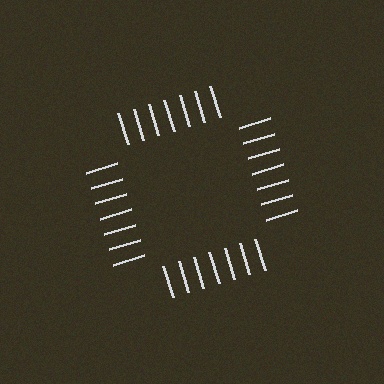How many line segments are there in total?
28 — 7 along each of the 4 edges.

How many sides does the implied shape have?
4 sides — the line-ends trace a square.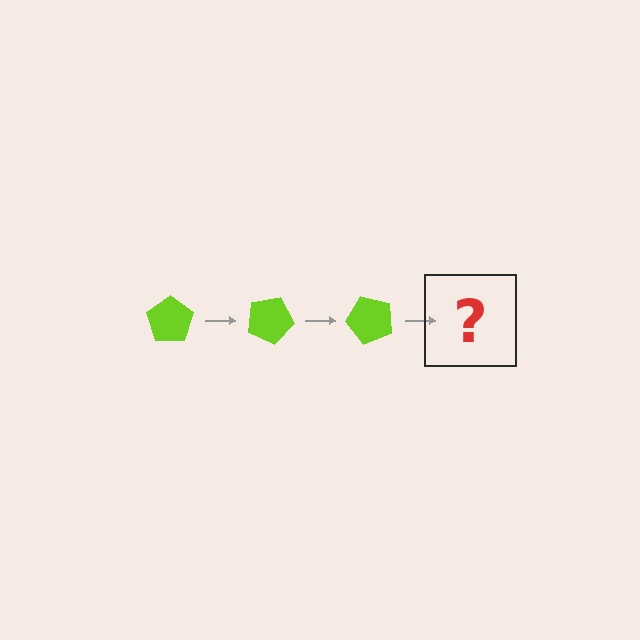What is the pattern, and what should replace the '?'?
The pattern is that the pentagon rotates 25 degrees each step. The '?' should be a lime pentagon rotated 75 degrees.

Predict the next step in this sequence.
The next step is a lime pentagon rotated 75 degrees.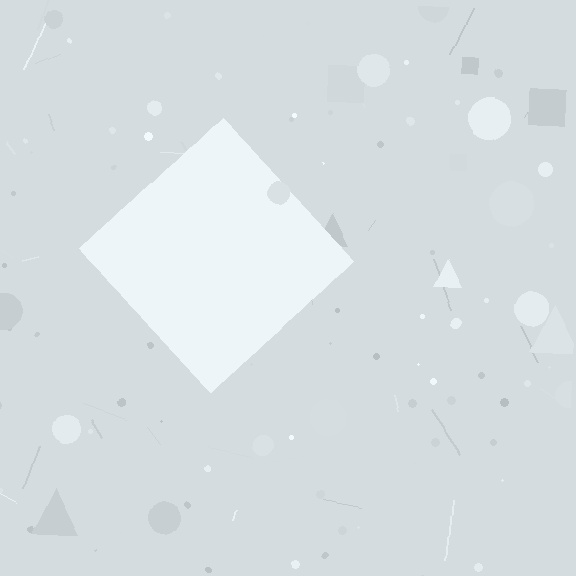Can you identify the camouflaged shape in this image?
The camouflaged shape is a diamond.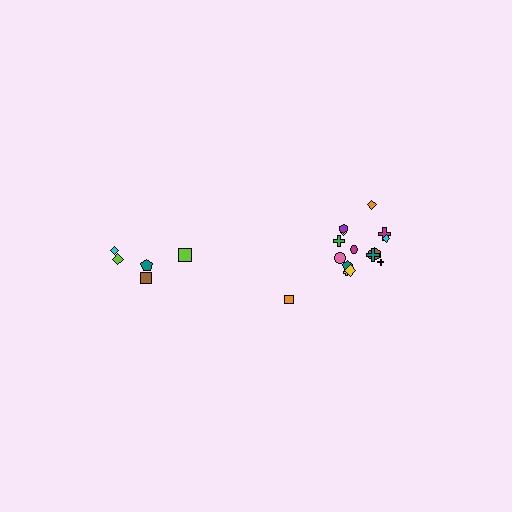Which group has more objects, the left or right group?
The right group.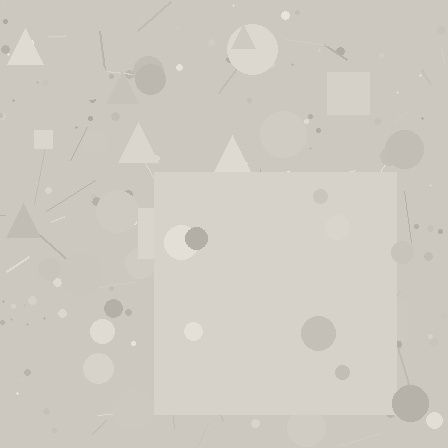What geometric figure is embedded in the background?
A square is embedded in the background.